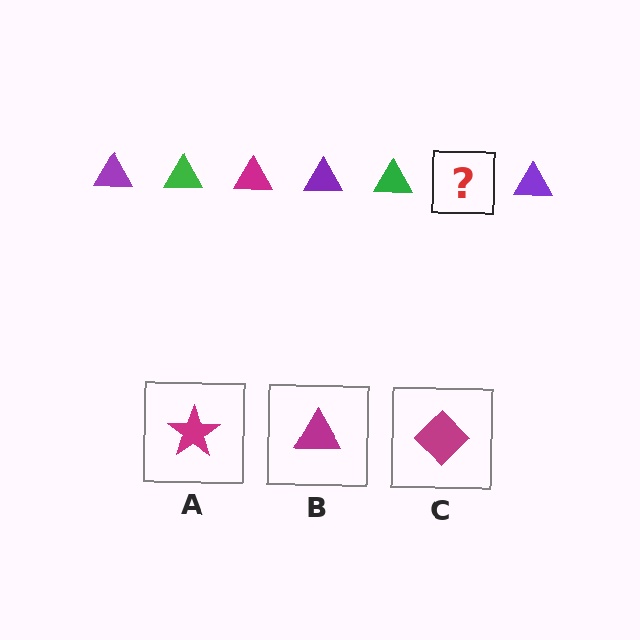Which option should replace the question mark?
Option B.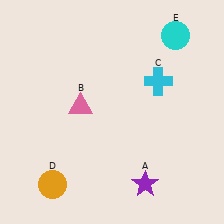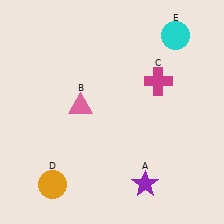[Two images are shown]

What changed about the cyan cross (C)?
In Image 1, C is cyan. In Image 2, it changed to magenta.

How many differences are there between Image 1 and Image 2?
There is 1 difference between the two images.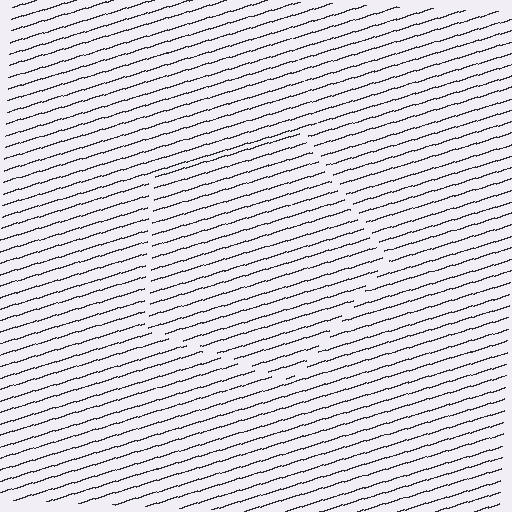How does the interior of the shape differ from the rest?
The interior of the shape contains the same grating, shifted by half a period — the contour is defined by the phase discontinuity where line-ends from the inner and outer gratings abut.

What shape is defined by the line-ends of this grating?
An illusory pentagon. The interior of the shape contains the same grating, shifted by half a period — the contour is defined by the phase discontinuity where line-ends from the inner and outer gratings abut.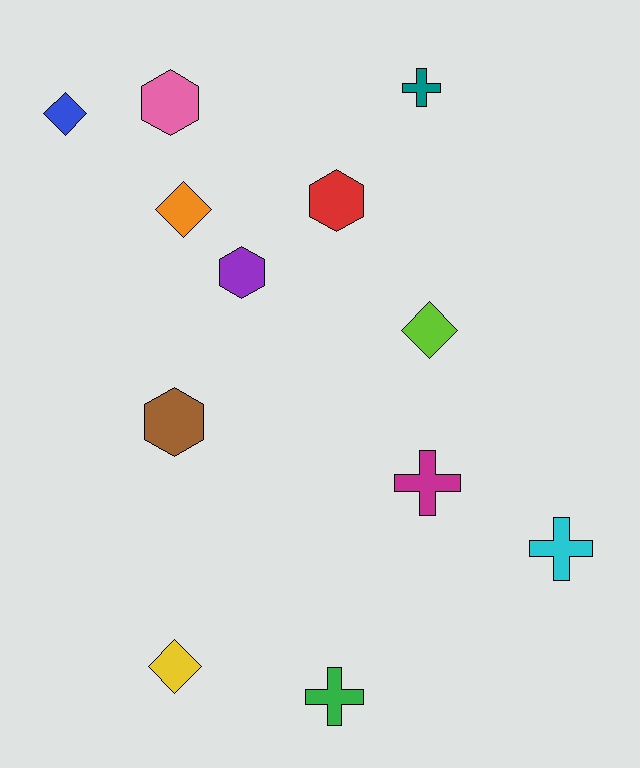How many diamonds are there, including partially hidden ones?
There are 4 diamonds.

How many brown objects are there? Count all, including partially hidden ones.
There is 1 brown object.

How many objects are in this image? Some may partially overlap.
There are 12 objects.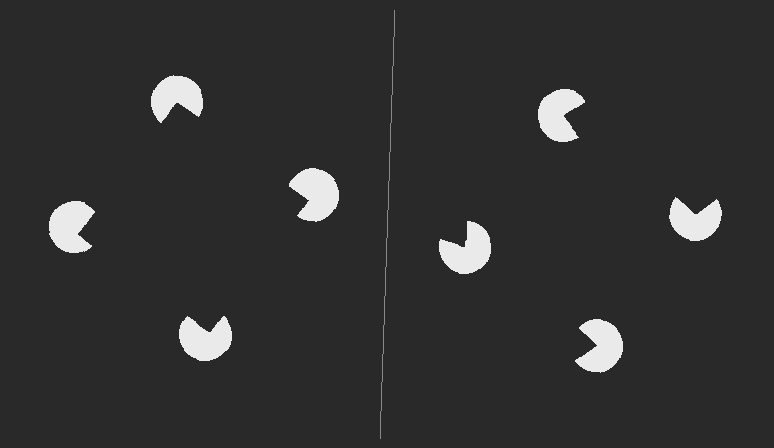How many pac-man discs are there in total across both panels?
8 — 4 on each side.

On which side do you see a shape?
An illusory square appears on the left side. On the right side the wedge cuts are rotated, so no coherent shape forms.